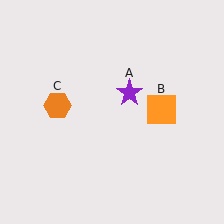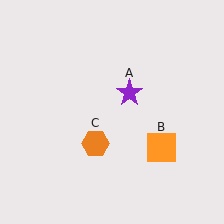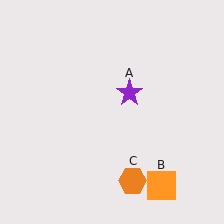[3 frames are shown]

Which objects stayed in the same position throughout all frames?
Purple star (object A) remained stationary.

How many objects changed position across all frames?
2 objects changed position: orange square (object B), orange hexagon (object C).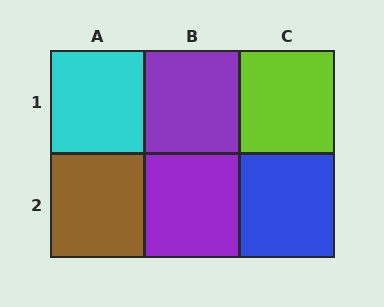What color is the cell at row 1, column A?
Cyan.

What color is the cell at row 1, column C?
Lime.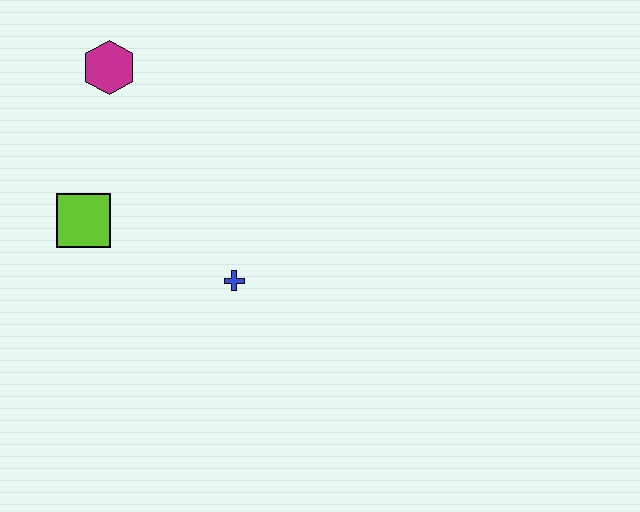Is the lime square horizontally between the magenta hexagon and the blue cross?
No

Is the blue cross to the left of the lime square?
No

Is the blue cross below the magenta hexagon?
Yes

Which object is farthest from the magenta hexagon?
The blue cross is farthest from the magenta hexagon.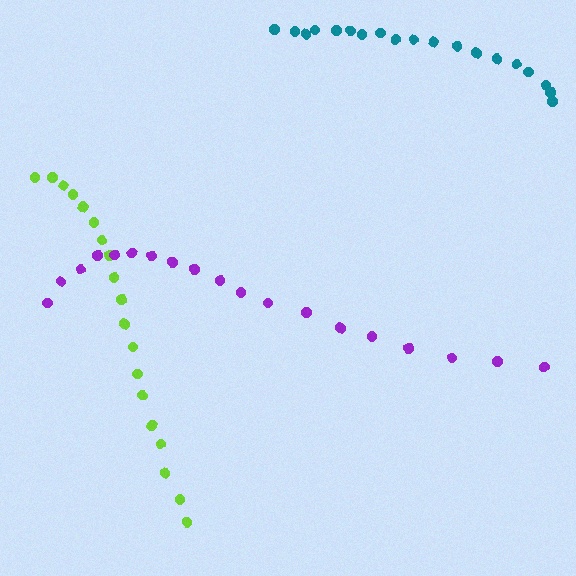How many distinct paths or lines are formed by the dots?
There are 3 distinct paths.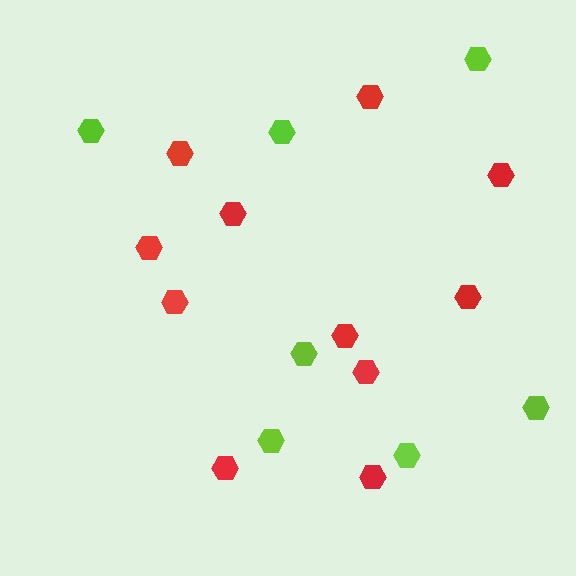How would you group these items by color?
There are 2 groups: one group of lime hexagons (7) and one group of red hexagons (11).